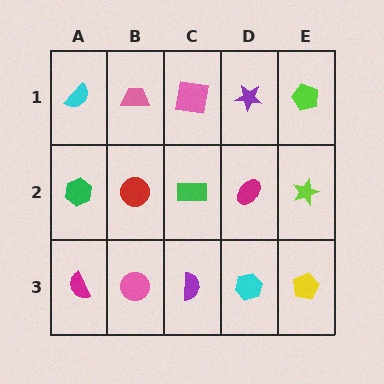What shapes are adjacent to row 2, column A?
A cyan semicircle (row 1, column A), a magenta semicircle (row 3, column A), a red circle (row 2, column B).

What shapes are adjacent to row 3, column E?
A lime star (row 2, column E), a cyan hexagon (row 3, column D).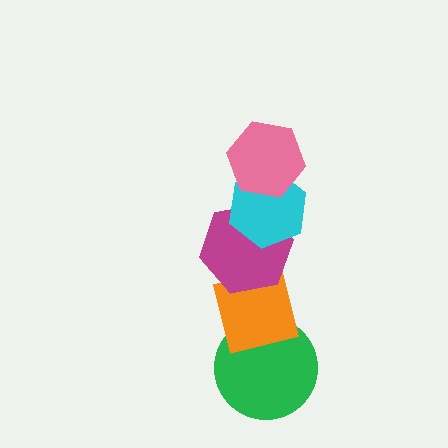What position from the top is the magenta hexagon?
The magenta hexagon is 3rd from the top.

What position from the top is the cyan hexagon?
The cyan hexagon is 2nd from the top.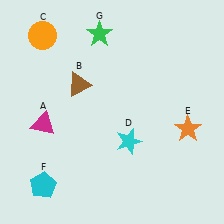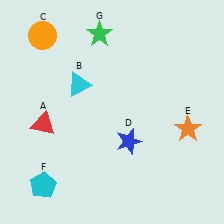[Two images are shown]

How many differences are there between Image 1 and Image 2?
There are 3 differences between the two images.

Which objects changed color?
A changed from magenta to red. B changed from brown to cyan. D changed from cyan to blue.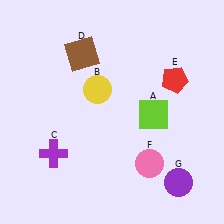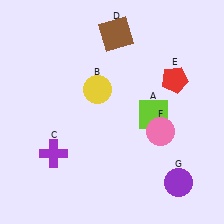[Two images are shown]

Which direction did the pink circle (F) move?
The pink circle (F) moved up.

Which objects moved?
The objects that moved are: the brown square (D), the pink circle (F).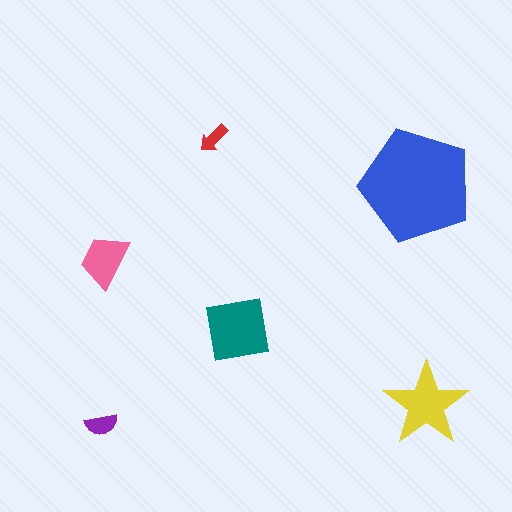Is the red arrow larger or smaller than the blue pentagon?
Smaller.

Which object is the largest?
The blue pentagon.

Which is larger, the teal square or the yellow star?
The teal square.